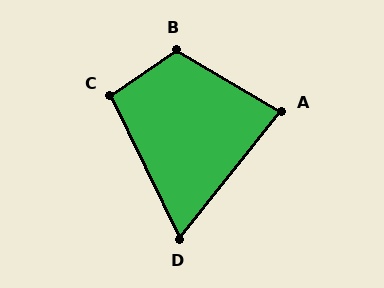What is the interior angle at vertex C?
Approximately 98 degrees (obtuse).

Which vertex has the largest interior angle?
B, at approximately 115 degrees.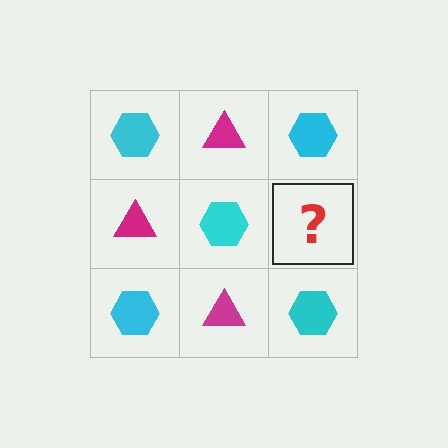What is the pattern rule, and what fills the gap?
The rule is that it alternates cyan hexagon and magenta triangle in a checkerboard pattern. The gap should be filled with a magenta triangle.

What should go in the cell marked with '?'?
The missing cell should contain a magenta triangle.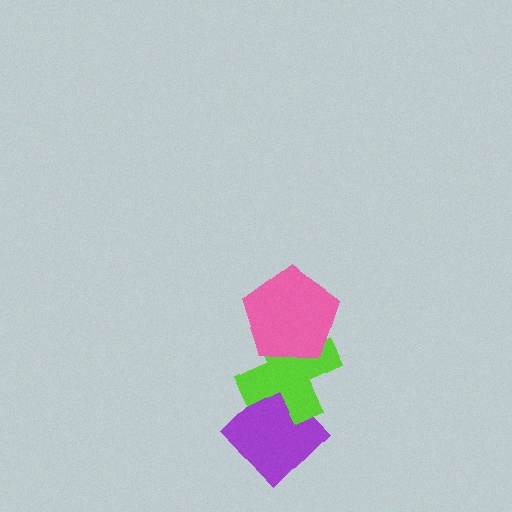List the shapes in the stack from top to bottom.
From top to bottom: the pink pentagon, the lime cross, the purple diamond.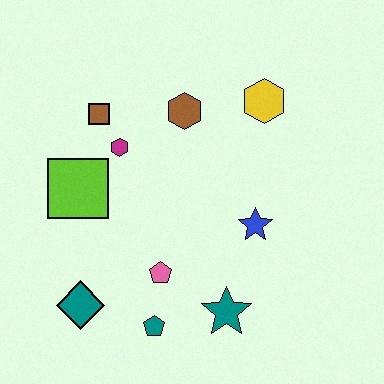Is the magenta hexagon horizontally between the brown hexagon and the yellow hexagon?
No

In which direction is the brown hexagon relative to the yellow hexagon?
The brown hexagon is to the left of the yellow hexagon.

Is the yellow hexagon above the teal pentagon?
Yes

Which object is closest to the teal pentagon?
The pink pentagon is closest to the teal pentagon.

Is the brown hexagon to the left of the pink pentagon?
No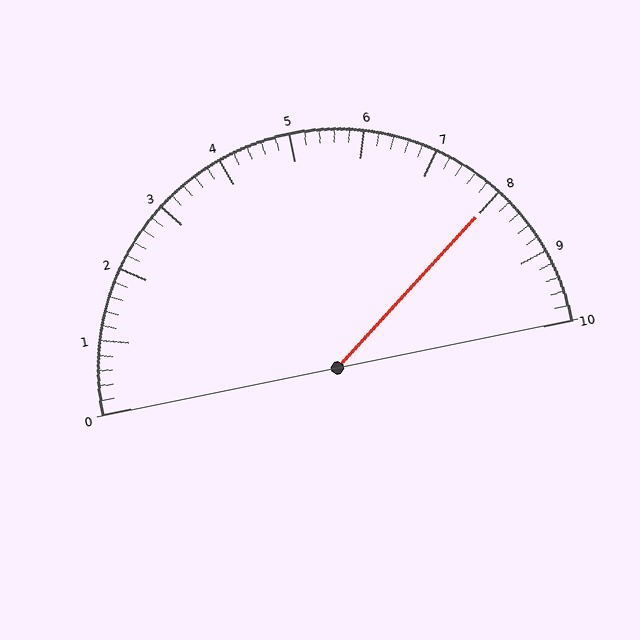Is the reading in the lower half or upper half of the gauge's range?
The reading is in the upper half of the range (0 to 10).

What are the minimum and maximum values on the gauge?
The gauge ranges from 0 to 10.